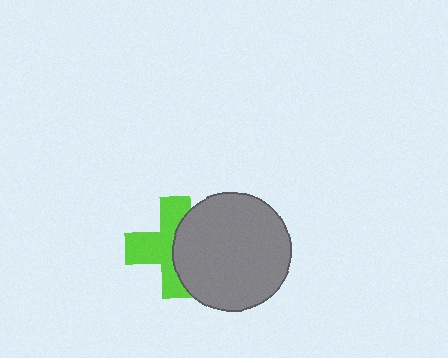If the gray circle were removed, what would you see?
You would see the complete lime cross.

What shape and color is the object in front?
The object in front is a gray circle.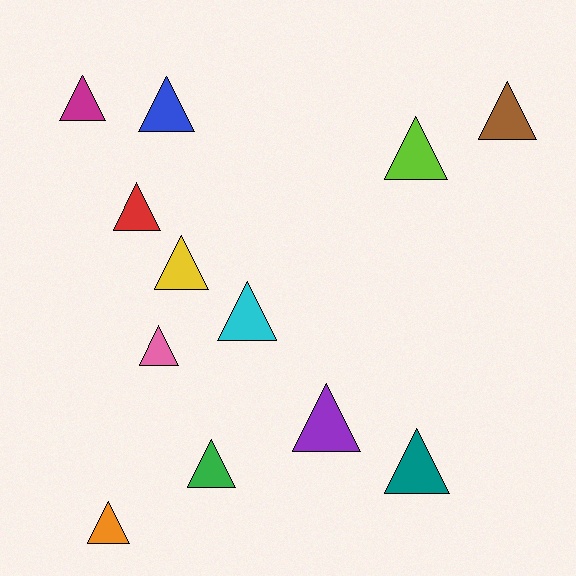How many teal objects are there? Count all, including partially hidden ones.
There is 1 teal object.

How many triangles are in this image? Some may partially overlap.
There are 12 triangles.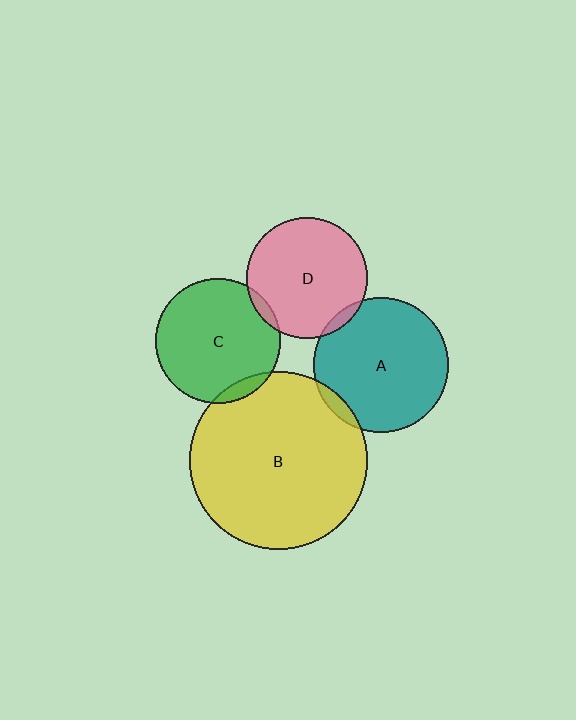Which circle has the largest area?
Circle B (yellow).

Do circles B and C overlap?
Yes.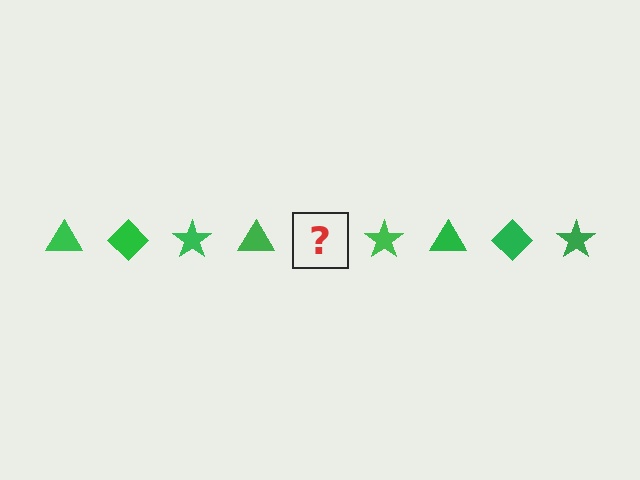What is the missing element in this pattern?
The missing element is a green diamond.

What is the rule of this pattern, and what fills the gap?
The rule is that the pattern cycles through triangle, diamond, star shapes in green. The gap should be filled with a green diamond.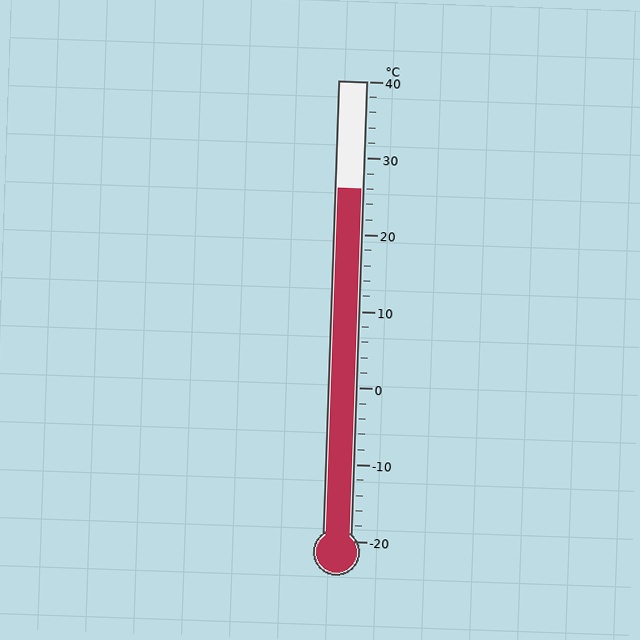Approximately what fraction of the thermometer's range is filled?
The thermometer is filled to approximately 75% of its range.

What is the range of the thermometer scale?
The thermometer scale ranges from -20°C to 40°C.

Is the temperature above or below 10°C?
The temperature is above 10°C.